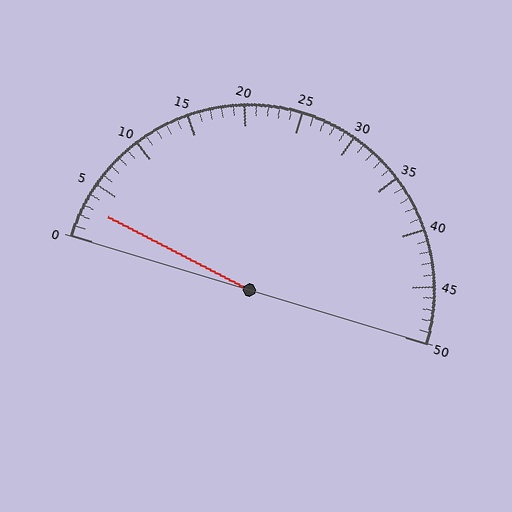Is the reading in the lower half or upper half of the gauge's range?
The reading is in the lower half of the range (0 to 50).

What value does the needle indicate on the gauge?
The needle indicates approximately 3.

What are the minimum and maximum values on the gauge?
The gauge ranges from 0 to 50.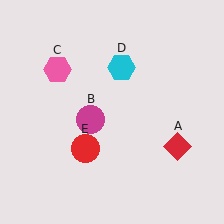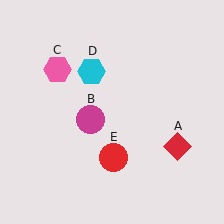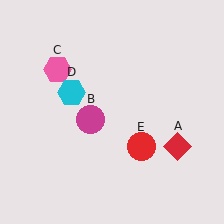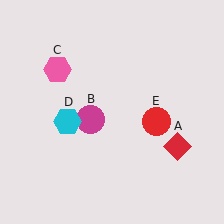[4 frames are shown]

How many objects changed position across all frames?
2 objects changed position: cyan hexagon (object D), red circle (object E).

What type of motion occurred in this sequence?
The cyan hexagon (object D), red circle (object E) rotated counterclockwise around the center of the scene.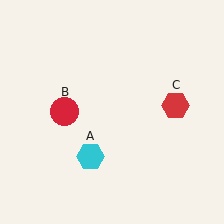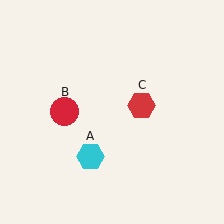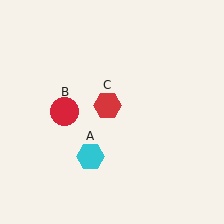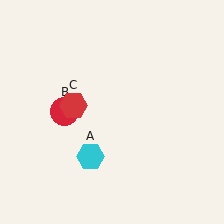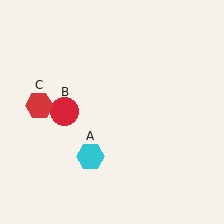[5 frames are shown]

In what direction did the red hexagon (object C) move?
The red hexagon (object C) moved left.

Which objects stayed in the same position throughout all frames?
Cyan hexagon (object A) and red circle (object B) remained stationary.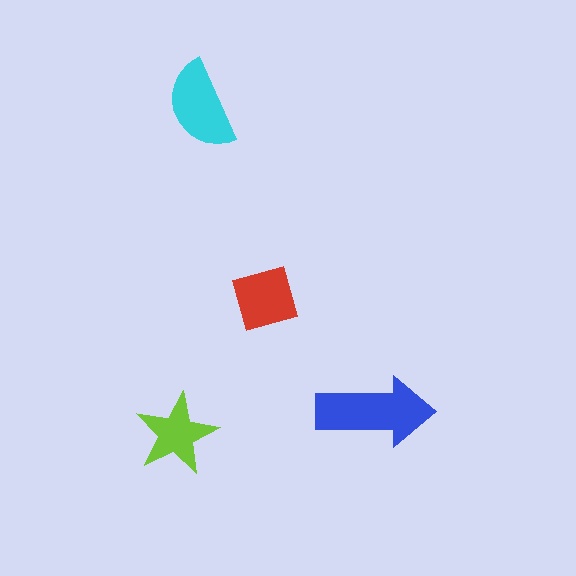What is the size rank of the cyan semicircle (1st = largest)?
2nd.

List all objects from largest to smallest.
The blue arrow, the cyan semicircle, the red square, the lime star.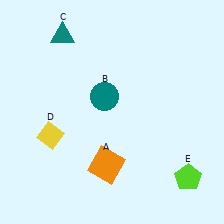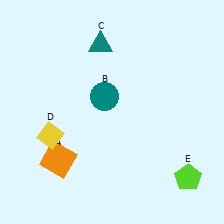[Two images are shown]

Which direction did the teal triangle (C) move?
The teal triangle (C) moved right.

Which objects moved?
The objects that moved are: the orange square (A), the teal triangle (C).